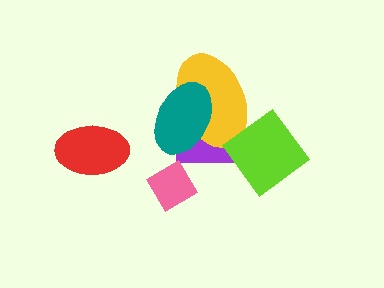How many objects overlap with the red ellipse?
0 objects overlap with the red ellipse.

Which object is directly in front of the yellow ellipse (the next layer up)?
The teal ellipse is directly in front of the yellow ellipse.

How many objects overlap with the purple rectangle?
3 objects overlap with the purple rectangle.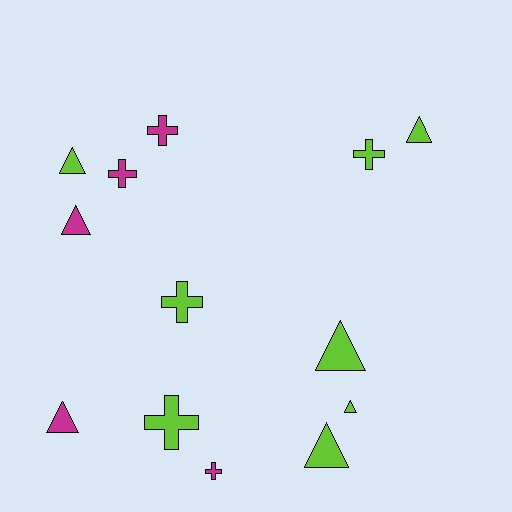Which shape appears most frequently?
Triangle, with 7 objects.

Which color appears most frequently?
Lime, with 8 objects.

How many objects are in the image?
There are 13 objects.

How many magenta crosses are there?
There are 3 magenta crosses.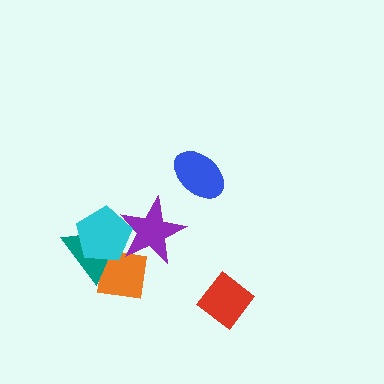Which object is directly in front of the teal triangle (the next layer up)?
The purple star is directly in front of the teal triangle.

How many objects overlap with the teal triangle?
3 objects overlap with the teal triangle.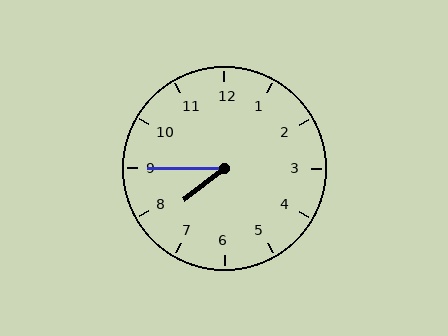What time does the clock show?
7:45.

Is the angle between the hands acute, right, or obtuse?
It is acute.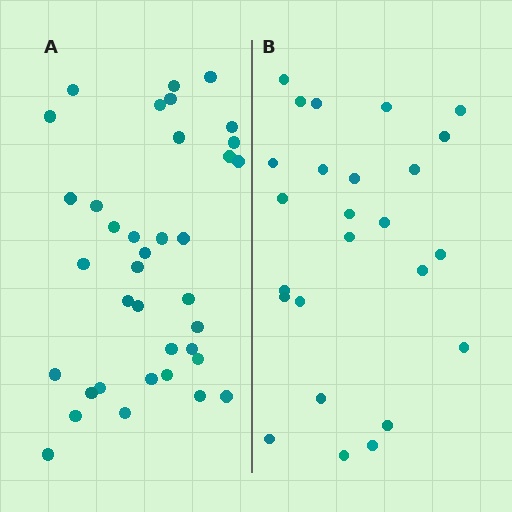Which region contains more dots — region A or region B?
Region A (the left region) has more dots.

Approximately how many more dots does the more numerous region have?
Region A has roughly 12 or so more dots than region B.